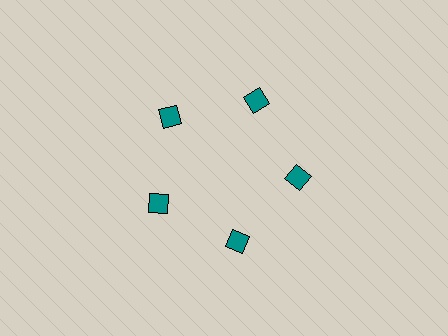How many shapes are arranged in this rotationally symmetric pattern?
There are 5 shapes, arranged in 5 groups of 1.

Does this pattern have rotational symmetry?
Yes, this pattern has 5-fold rotational symmetry. It looks the same after rotating 72 degrees around the center.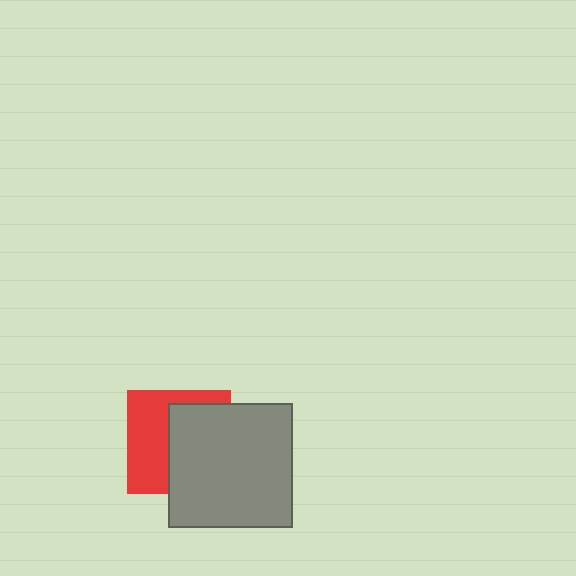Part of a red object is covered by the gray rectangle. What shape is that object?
It is a square.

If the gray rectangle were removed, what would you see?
You would see the complete red square.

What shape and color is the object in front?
The object in front is a gray rectangle.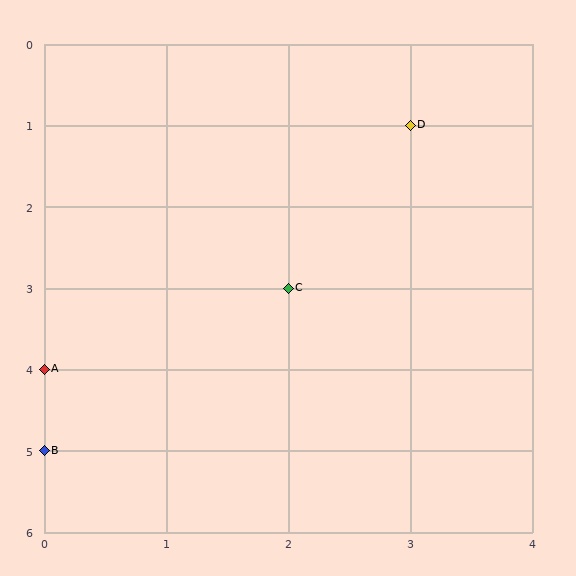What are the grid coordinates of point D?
Point D is at grid coordinates (3, 1).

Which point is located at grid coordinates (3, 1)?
Point D is at (3, 1).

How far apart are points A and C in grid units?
Points A and C are 2 columns and 1 row apart (about 2.2 grid units diagonally).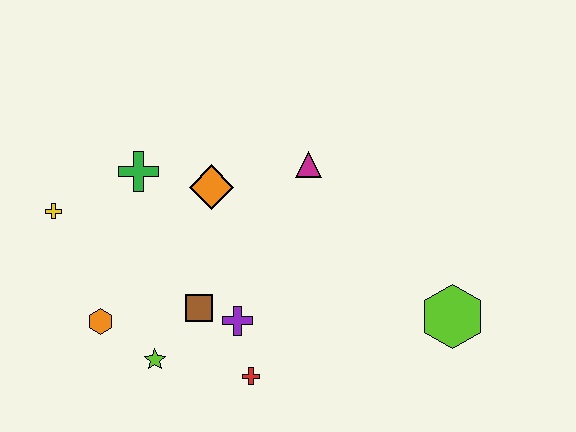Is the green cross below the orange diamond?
No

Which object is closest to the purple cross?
The brown square is closest to the purple cross.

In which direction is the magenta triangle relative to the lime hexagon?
The magenta triangle is above the lime hexagon.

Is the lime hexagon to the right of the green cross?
Yes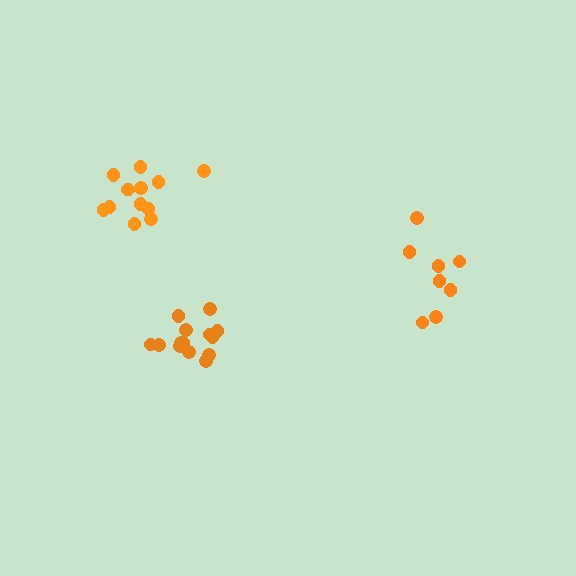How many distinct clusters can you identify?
There are 3 distinct clusters.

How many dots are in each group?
Group 1: 12 dots, Group 2: 8 dots, Group 3: 14 dots (34 total).